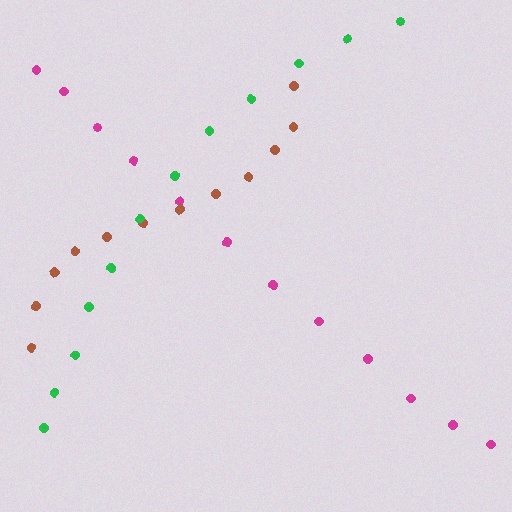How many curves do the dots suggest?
There are 3 distinct paths.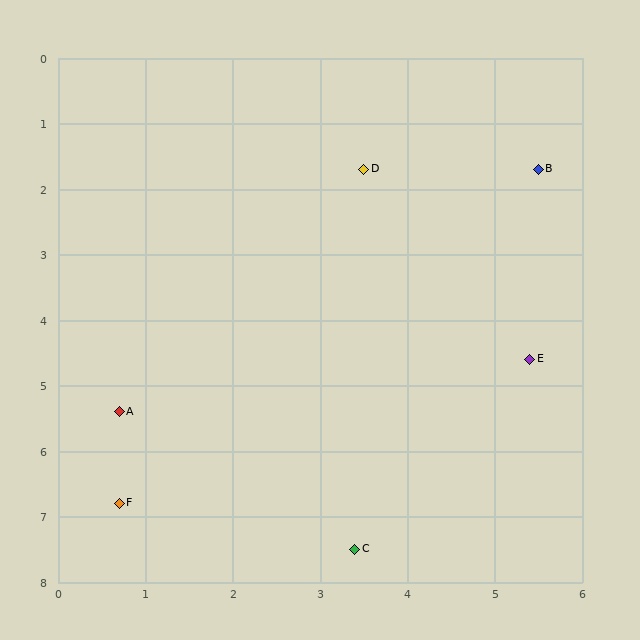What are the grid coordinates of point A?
Point A is at approximately (0.7, 5.4).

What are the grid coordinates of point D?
Point D is at approximately (3.5, 1.7).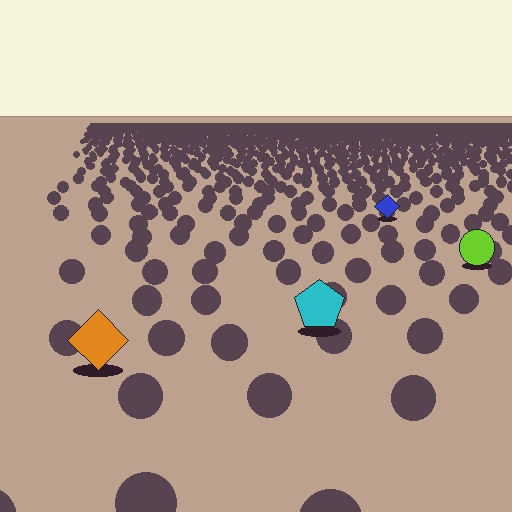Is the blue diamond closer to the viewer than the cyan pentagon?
No. The cyan pentagon is closer — you can tell from the texture gradient: the ground texture is coarser near it.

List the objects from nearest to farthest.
From nearest to farthest: the orange diamond, the cyan pentagon, the lime circle, the blue diamond.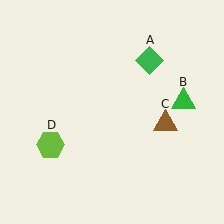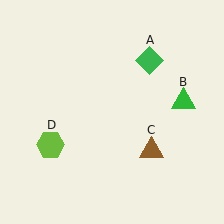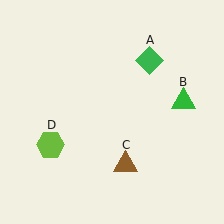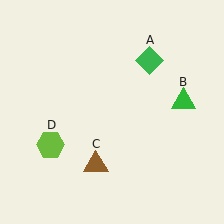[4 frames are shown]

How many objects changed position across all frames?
1 object changed position: brown triangle (object C).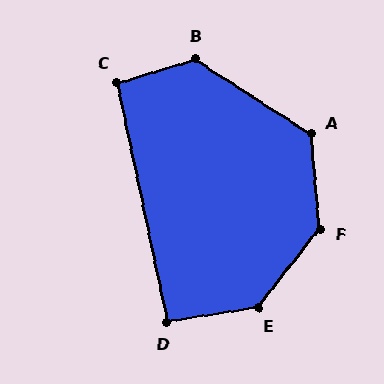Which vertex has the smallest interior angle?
D, at approximately 92 degrees.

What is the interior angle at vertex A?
Approximately 128 degrees (obtuse).